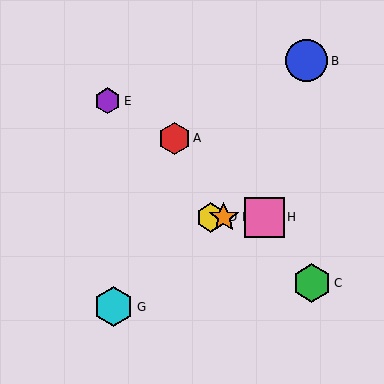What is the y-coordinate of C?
Object C is at y≈283.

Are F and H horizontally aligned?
Yes, both are at y≈218.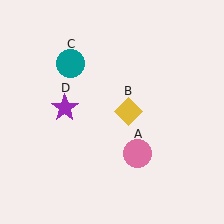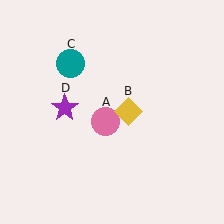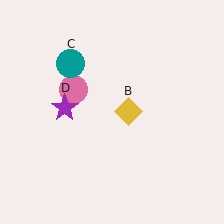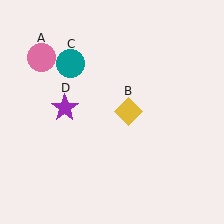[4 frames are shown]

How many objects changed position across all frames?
1 object changed position: pink circle (object A).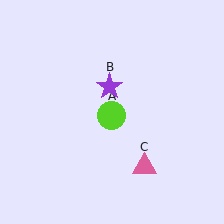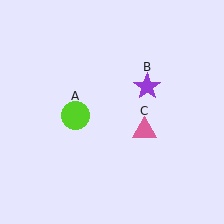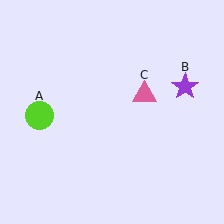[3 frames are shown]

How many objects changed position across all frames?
3 objects changed position: lime circle (object A), purple star (object B), pink triangle (object C).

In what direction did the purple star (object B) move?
The purple star (object B) moved right.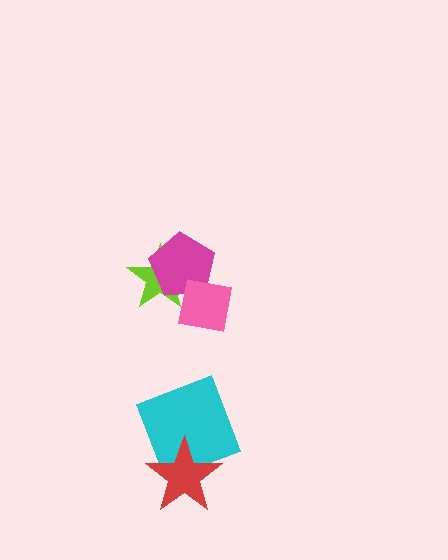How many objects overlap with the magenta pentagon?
2 objects overlap with the magenta pentagon.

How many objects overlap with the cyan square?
1 object overlaps with the cyan square.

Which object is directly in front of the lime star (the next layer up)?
The magenta pentagon is directly in front of the lime star.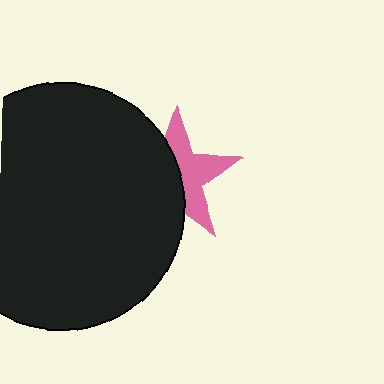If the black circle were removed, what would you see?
You would see the complete pink star.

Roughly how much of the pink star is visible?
About half of it is visible (roughly 49%).